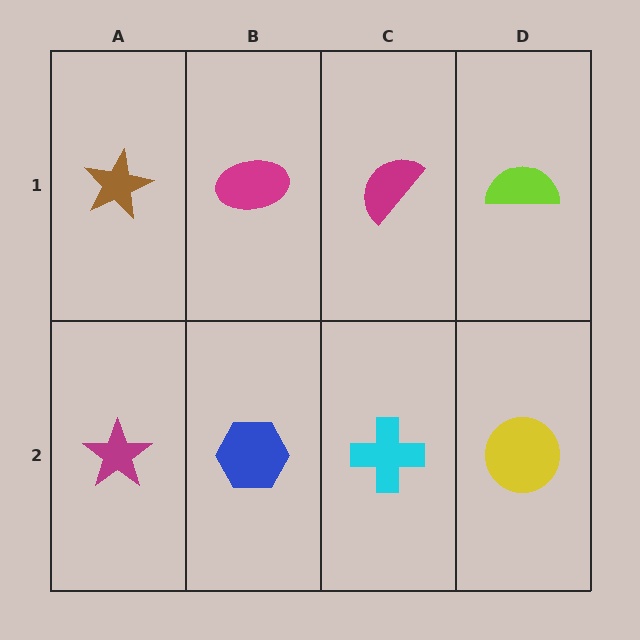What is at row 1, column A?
A brown star.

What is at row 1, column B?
A magenta ellipse.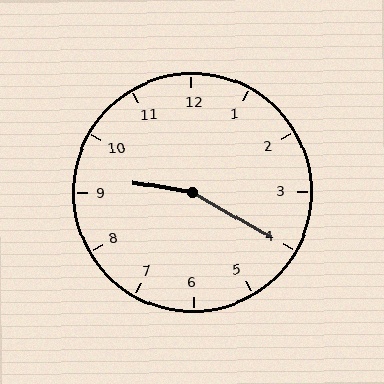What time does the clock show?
9:20.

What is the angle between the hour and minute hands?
Approximately 160 degrees.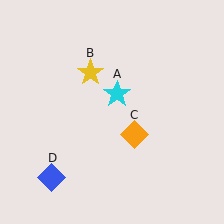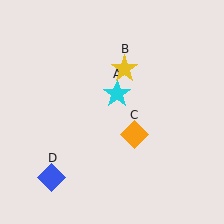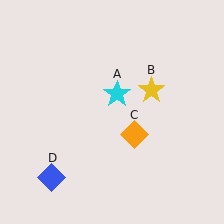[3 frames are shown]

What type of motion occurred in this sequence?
The yellow star (object B) rotated clockwise around the center of the scene.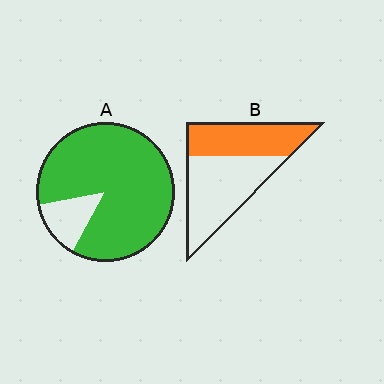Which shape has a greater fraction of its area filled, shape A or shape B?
Shape A.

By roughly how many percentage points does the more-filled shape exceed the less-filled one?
By roughly 45 percentage points (A over B).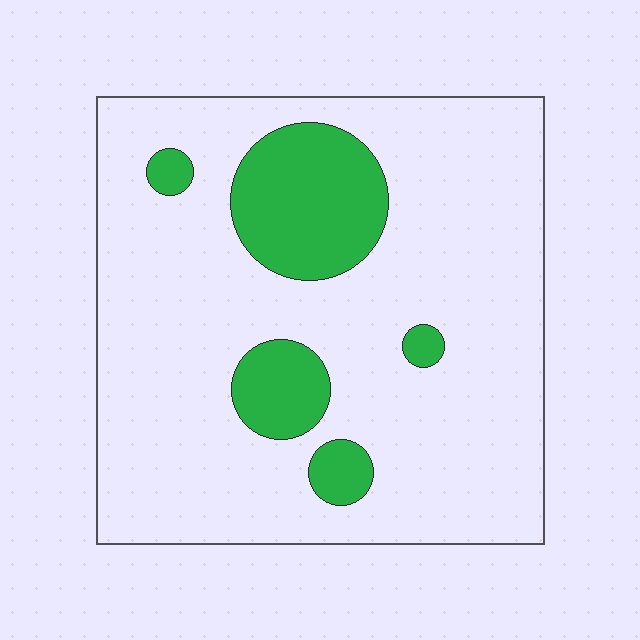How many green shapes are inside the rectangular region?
5.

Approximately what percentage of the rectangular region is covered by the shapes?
Approximately 15%.